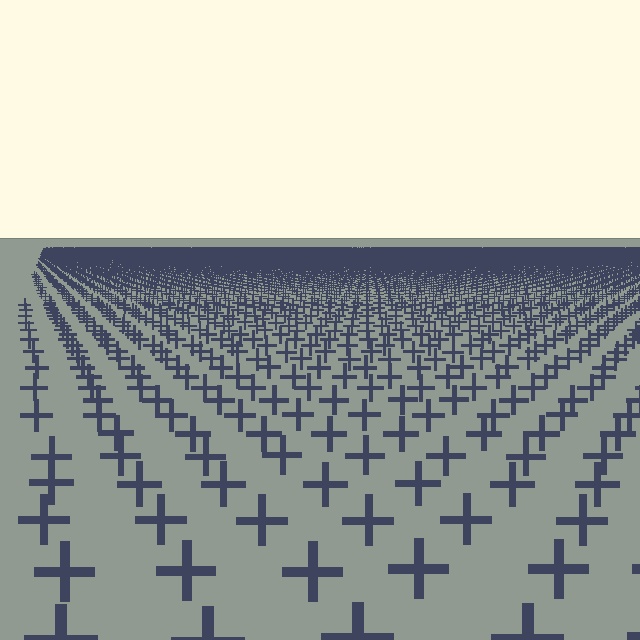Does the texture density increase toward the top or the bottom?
Density increases toward the top.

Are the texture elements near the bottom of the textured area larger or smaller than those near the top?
Larger. Near the bottom, elements are closer to the viewer and appear at a bigger on-screen size.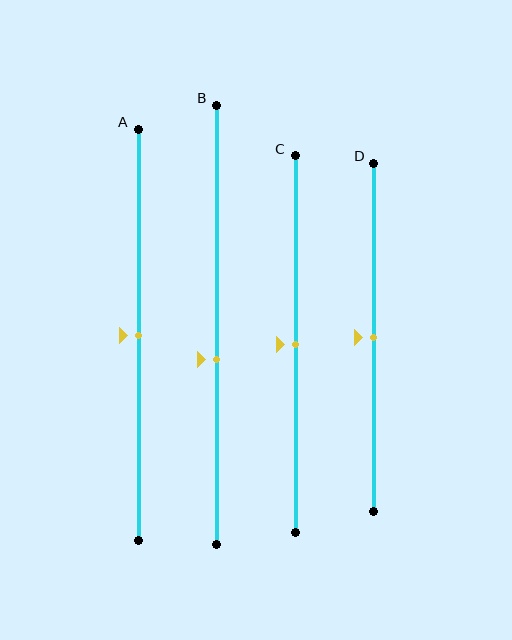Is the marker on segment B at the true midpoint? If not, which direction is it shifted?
No, the marker on segment B is shifted downward by about 8% of the segment length.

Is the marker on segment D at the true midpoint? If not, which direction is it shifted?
Yes, the marker on segment D is at the true midpoint.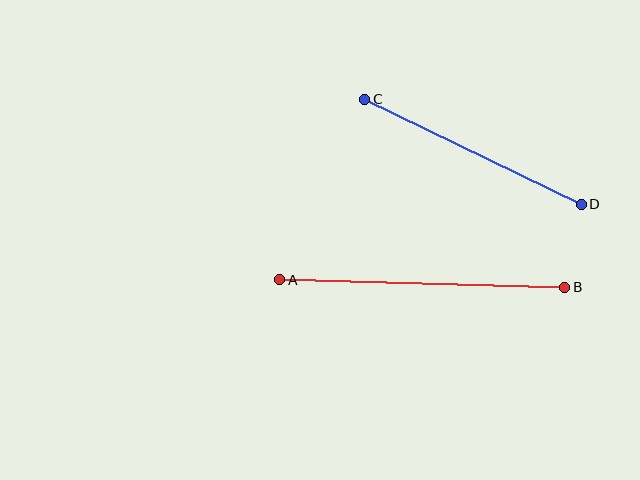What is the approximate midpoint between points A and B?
The midpoint is at approximately (422, 284) pixels.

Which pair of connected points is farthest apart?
Points A and B are farthest apart.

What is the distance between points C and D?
The distance is approximately 241 pixels.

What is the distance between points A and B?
The distance is approximately 285 pixels.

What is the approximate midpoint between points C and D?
The midpoint is at approximately (473, 152) pixels.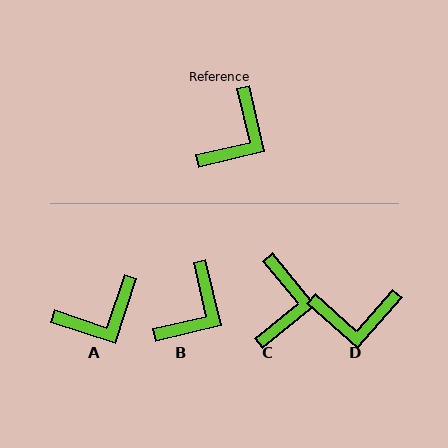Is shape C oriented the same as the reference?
No, it is off by about 26 degrees.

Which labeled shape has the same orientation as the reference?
B.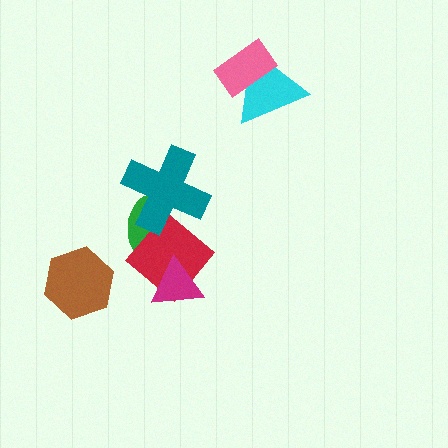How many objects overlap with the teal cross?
2 objects overlap with the teal cross.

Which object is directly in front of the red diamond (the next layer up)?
The teal cross is directly in front of the red diamond.